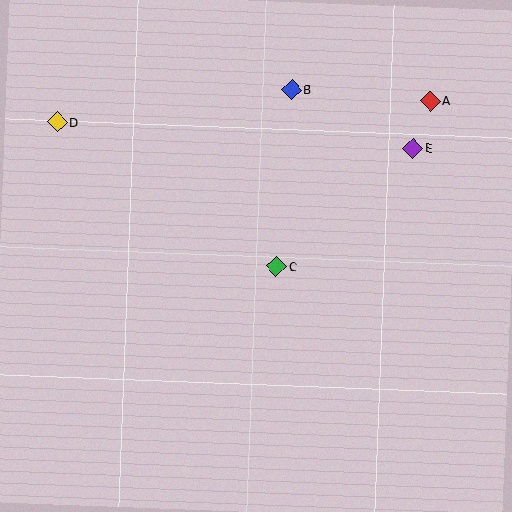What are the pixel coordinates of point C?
Point C is at (276, 266).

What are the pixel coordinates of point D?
Point D is at (57, 122).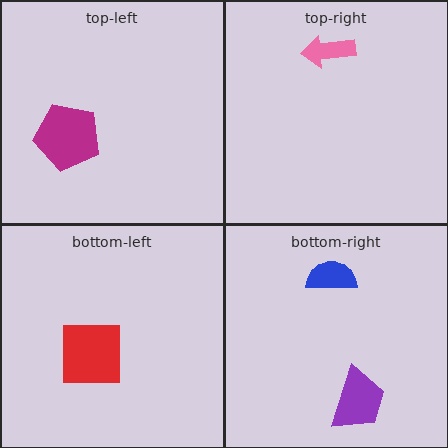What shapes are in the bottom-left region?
The red square.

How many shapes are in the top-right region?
1.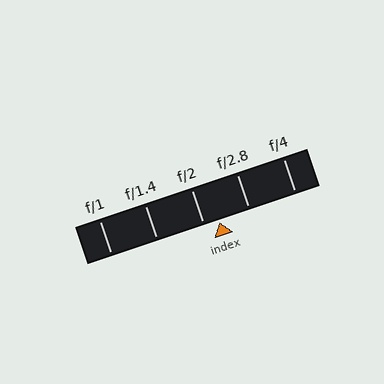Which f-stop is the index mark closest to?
The index mark is closest to f/2.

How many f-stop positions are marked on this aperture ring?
There are 5 f-stop positions marked.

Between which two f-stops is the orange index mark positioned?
The index mark is between f/2 and f/2.8.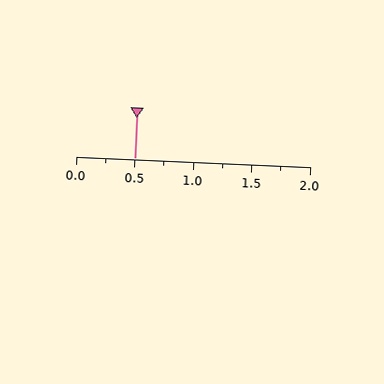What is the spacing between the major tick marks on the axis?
The major ticks are spaced 0.5 apart.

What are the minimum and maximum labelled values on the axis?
The axis runs from 0.0 to 2.0.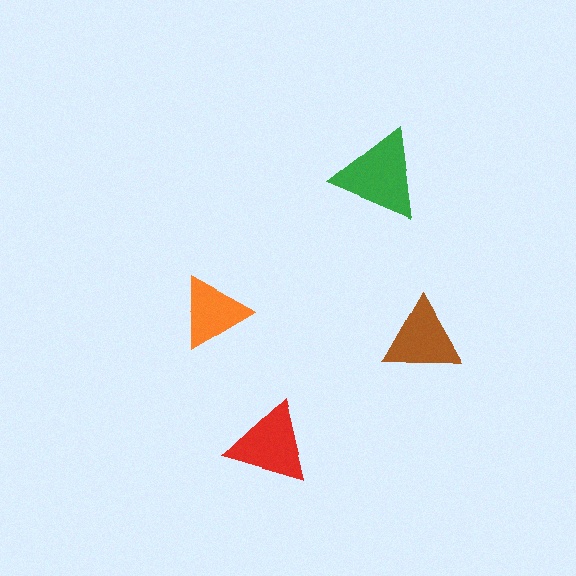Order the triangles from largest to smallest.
the green one, the red one, the brown one, the orange one.